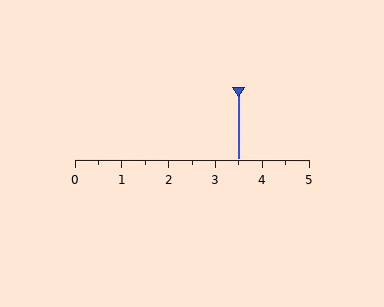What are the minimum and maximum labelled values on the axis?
The axis runs from 0 to 5.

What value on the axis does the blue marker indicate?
The marker indicates approximately 3.5.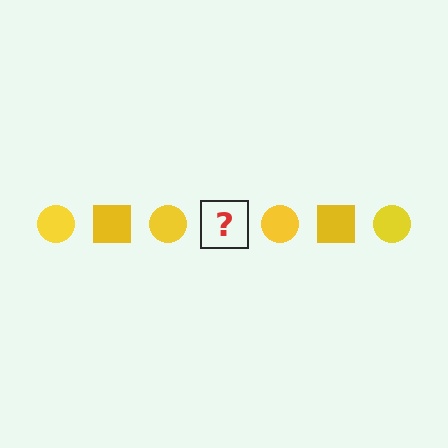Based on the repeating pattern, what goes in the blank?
The blank should be a yellow square.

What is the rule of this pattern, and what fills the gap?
The rule is that the pattern cycles through circle, square shapes in yellow. The gap should be filled with a yellow square.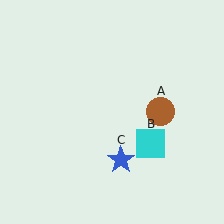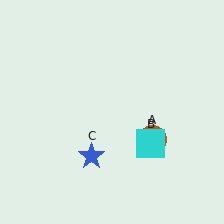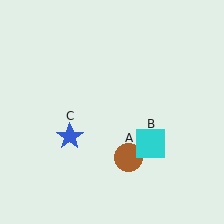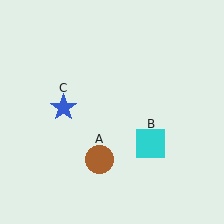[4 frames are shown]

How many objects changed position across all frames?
2 objects changed position: brown circle (object A), blue star (object C).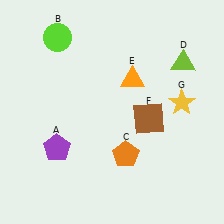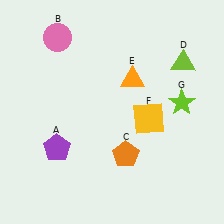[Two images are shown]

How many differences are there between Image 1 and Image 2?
There are 3 differences between the two images.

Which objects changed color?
B changed from lime to pink. F changed from brown to yellow. G changed from yellow to lime.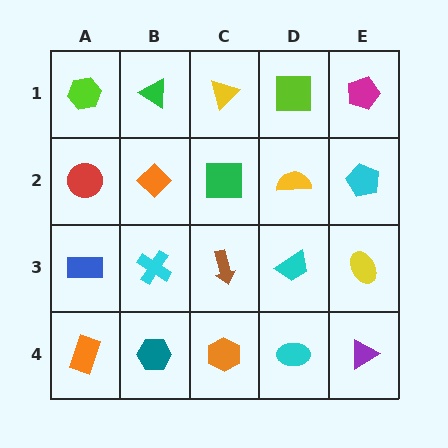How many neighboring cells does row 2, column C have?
4.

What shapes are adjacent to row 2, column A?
A lime hexagon (row 1, column A), a blue rectangle (row 3, column A), an orange diamond (row 2, column B).